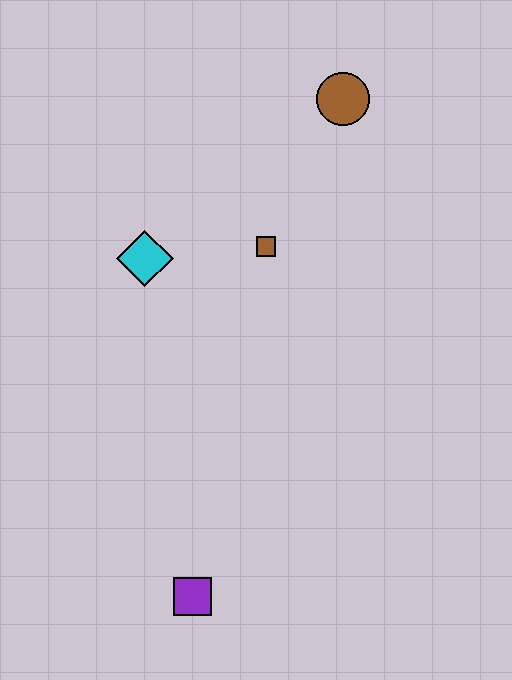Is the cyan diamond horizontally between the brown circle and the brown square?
No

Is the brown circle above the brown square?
Yes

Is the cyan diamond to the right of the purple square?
No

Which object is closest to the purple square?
The cyan diamond is closest to the purple square.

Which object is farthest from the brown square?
The purple square is farthest from the brown square.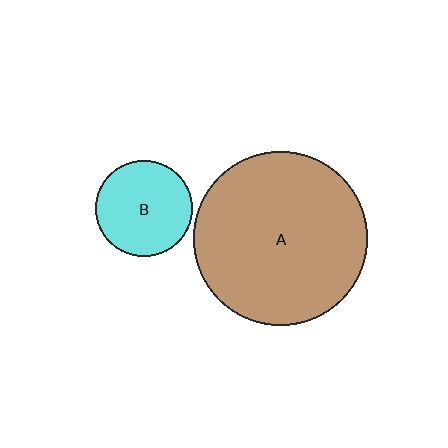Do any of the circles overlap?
No, none of the circles overlap.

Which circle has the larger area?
Circle A (brown).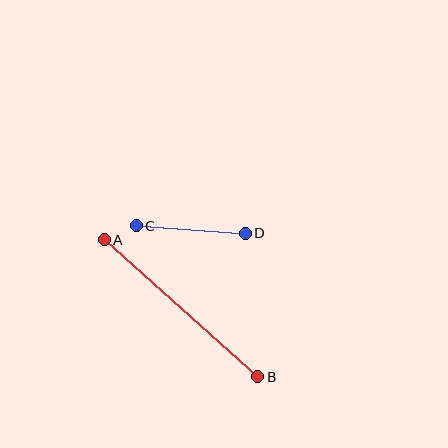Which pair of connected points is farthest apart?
Points A and B are farthest apart.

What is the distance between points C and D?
The distance is approximately 109 pixels.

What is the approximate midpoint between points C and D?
The midpoint is at approximately (191, 230) pixels.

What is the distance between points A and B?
The distance is approximately 206 pixels.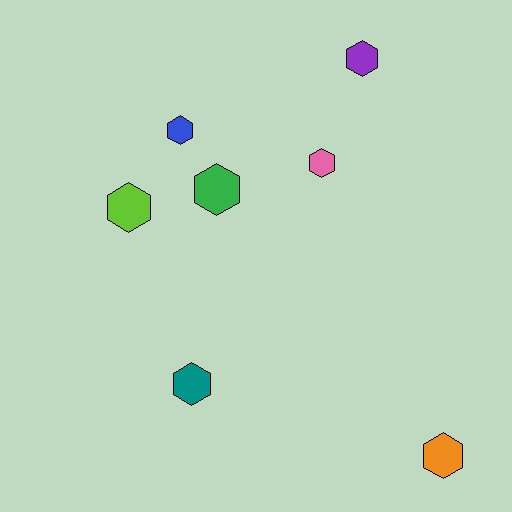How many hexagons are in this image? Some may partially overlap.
There are 7 hexagons.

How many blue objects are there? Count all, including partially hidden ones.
There is 1 blue object.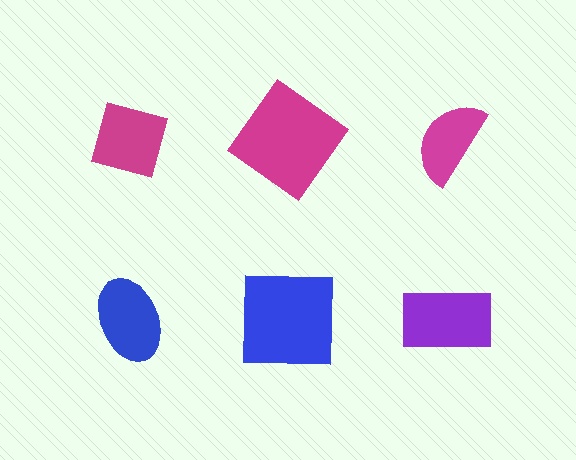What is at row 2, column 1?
A blue ellipse.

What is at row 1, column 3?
A magenta semicircle.